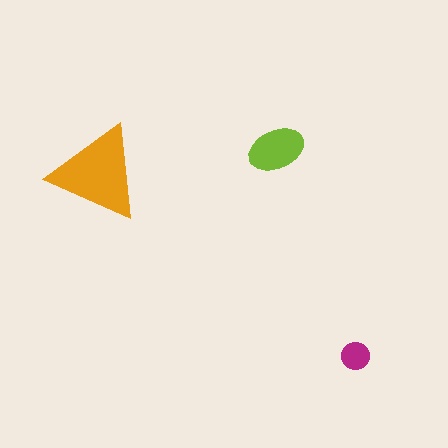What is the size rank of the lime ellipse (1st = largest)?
2nd.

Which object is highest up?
The lime ellipse is topmost.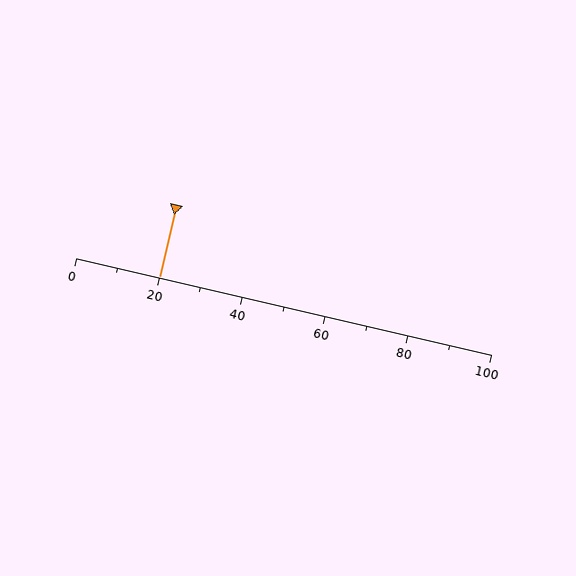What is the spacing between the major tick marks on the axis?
The major ticks are spaced 20 apart.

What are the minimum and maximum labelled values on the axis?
The axis runs from 0 to 100.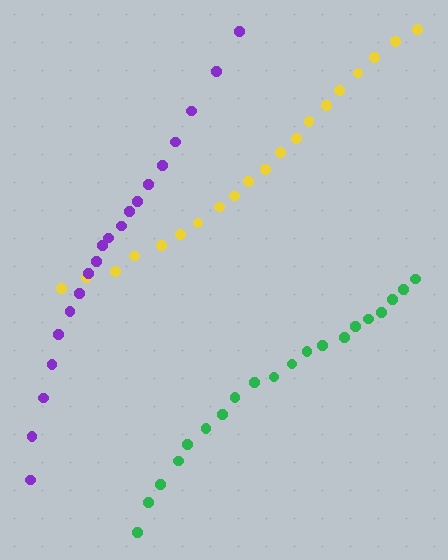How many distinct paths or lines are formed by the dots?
There are 3 distinct paths.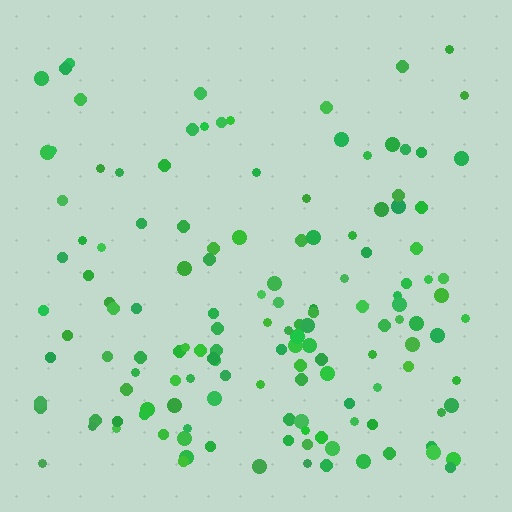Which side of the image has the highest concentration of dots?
The bottom.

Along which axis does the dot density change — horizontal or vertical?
Vertical.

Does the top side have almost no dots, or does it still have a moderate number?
Still a moderate number, just noticeably fewer than the bottom.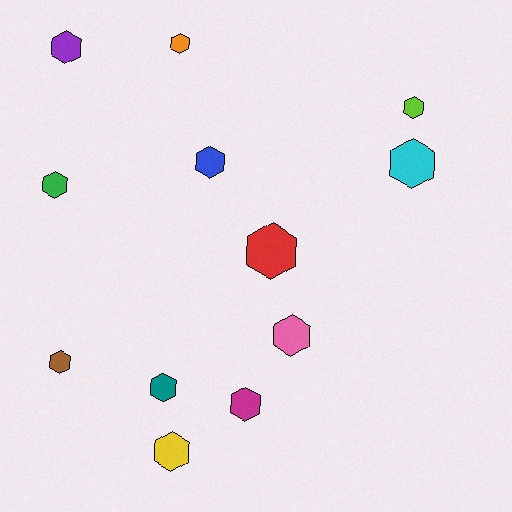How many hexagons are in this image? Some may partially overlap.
There are 12 hexagons.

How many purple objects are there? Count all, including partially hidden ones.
There is 1 purple object.